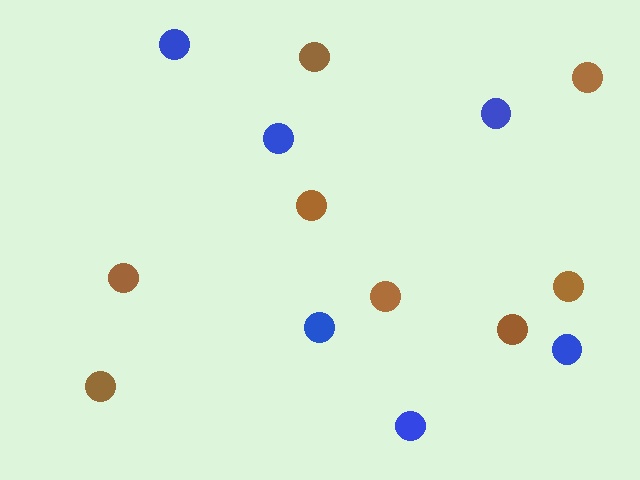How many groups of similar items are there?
There are 2 groups: one group of blue circles (6) and one group of brown circles (8).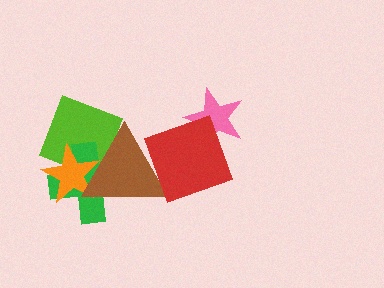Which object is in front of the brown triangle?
The red square is in front of the brown triangle.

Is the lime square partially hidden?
Yes, it is partially covered by another shape.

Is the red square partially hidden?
No, no other shape covers it.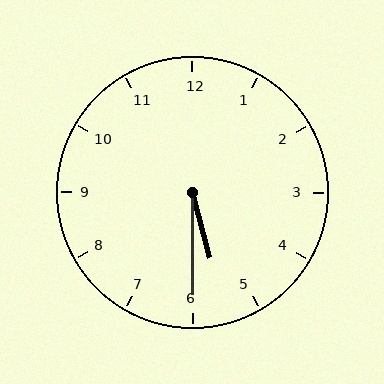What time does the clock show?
5:30.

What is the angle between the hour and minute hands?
Approximately 15 degrees.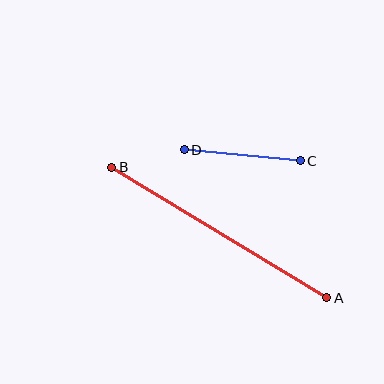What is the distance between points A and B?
The distance is approximately 251 pixels.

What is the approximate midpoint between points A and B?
The midpoint is at approximately (219, 233) pixels.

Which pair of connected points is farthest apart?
Points A and B are farthest apart.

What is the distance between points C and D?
The distance is approximately 117 pixels.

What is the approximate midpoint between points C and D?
The midpoint is at approximately (242, 155) pixels.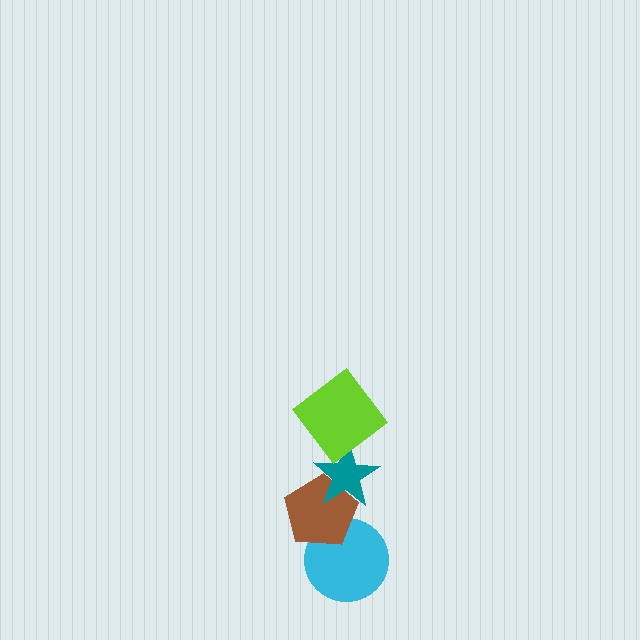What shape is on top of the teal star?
The lime diamond is on top of the teal star.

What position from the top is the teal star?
The teal star is 2nd from the top.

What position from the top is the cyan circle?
The cyan circle is 4th from the top.